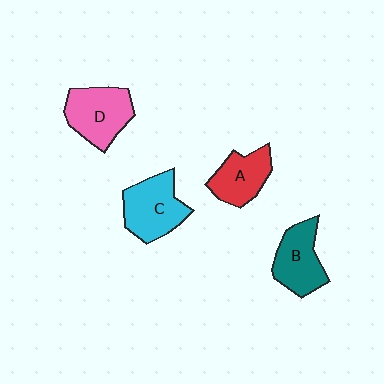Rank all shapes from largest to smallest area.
From largest to smallest: C (cyan), D (pink), B (teal), A (red).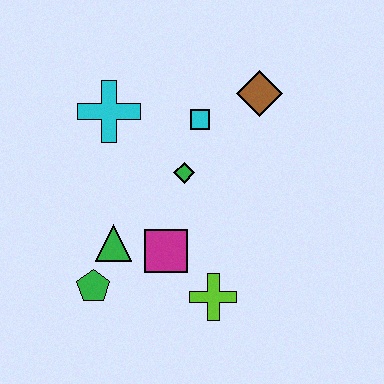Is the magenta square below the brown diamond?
Yes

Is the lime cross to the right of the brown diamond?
No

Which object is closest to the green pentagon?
The green triangle is closest to the green pentagon.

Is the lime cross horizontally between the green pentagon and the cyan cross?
No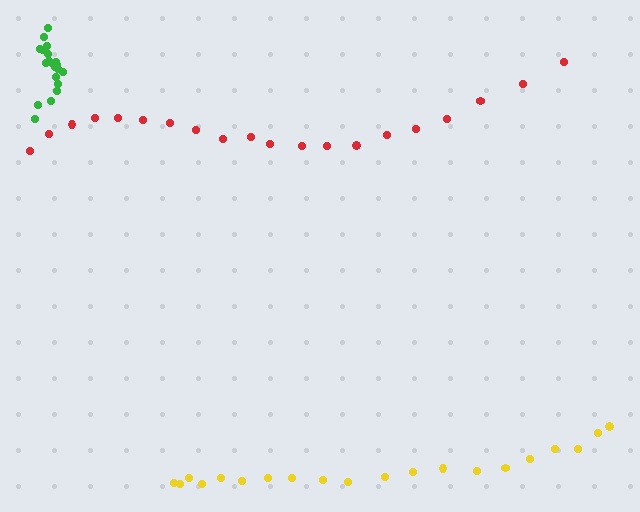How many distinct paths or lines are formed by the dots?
There are 3 distinct paths.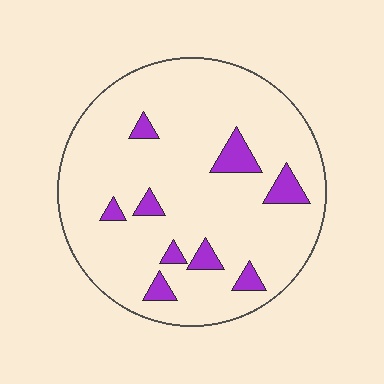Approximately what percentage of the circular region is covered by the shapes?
Approximately 10%.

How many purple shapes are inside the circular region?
9.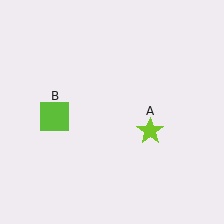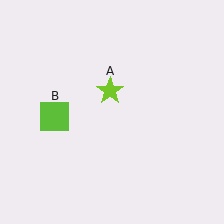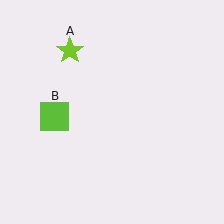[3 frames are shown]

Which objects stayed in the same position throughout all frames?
Lime square (object B) remained stationary.